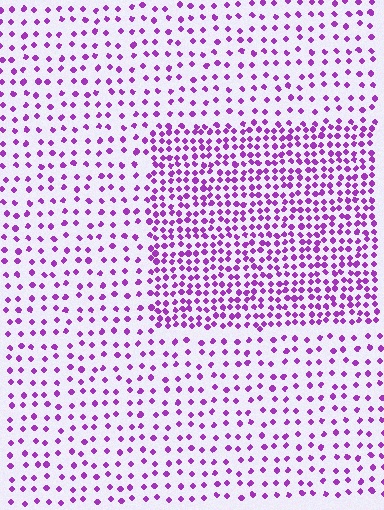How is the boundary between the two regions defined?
The boundary is defined by a change in element density (approximately 2.2x ratio). All elements are the same color, size, and shape.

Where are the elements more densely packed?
The elements are more densely packed inside the rectangle boundary.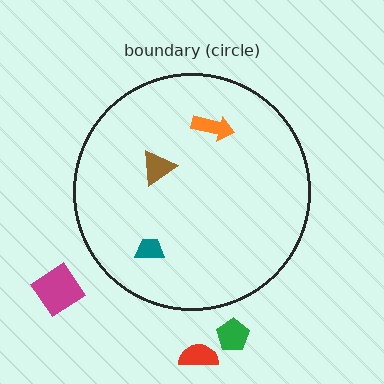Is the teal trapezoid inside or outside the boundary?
Inside.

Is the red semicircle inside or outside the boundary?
Outside.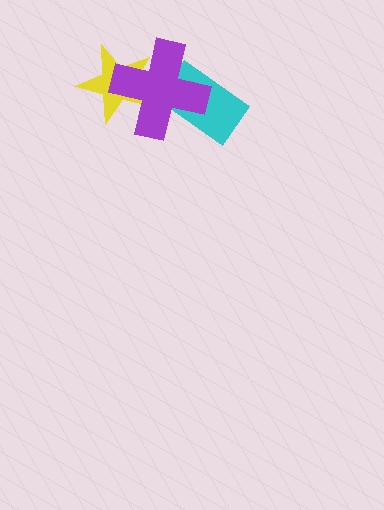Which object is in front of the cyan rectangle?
The purple cross is in front of the cyan rectangle.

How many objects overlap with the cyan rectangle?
1 object overlaps with the cyan rectangle.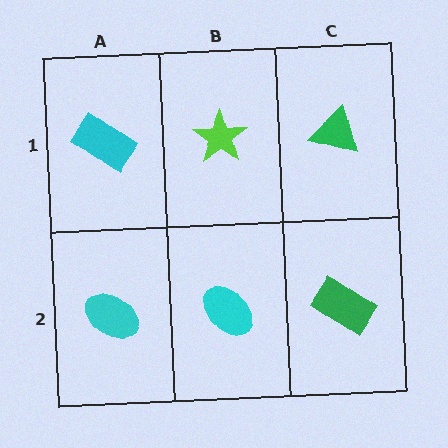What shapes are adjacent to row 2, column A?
A cyan rectangle (row 1, column A), a cyan ellipse (row 2, column B).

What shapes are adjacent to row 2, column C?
A green triangle (row 1, column C), a cyan ellipse (row 2, column B).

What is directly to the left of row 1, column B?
A cyan rectangle.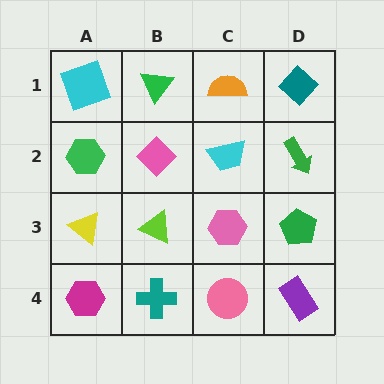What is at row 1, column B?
A green triangle.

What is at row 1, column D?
A teal diamond.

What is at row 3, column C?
A pink hexagon.